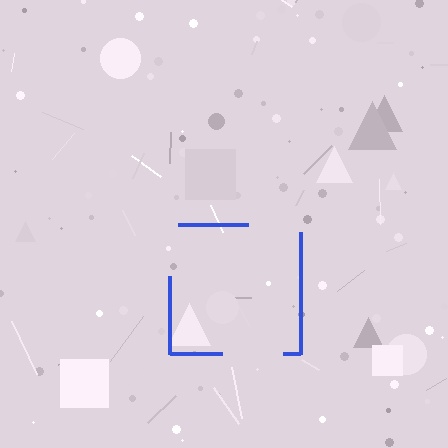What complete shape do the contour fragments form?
The contour fragments form a square.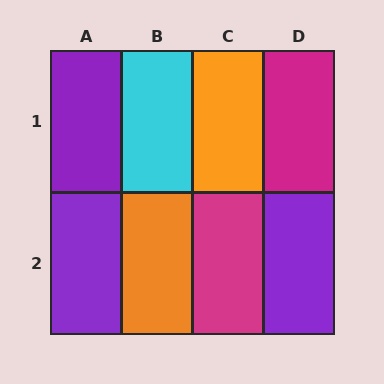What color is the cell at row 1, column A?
Purple.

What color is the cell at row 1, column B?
Cyan.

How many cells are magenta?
2 cells are magenta.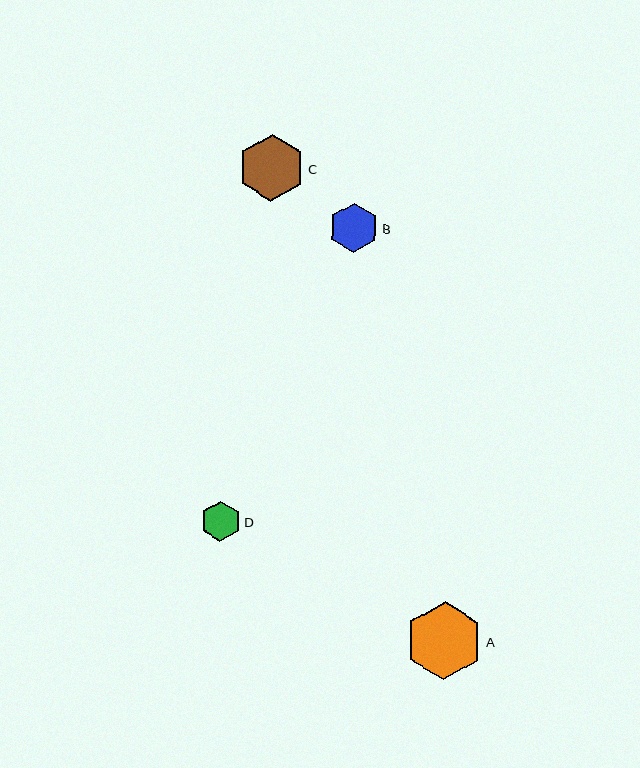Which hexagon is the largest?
Hexagon A is the largest with a size of approximately 78 pixels.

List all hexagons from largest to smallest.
From largest to smallest: A, C, B, D.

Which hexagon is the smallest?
Hexagon D is the smallest with a size of approximately 41 pixels.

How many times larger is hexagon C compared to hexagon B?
Hexagon C is approximately 1.4 times the size of hexagon B.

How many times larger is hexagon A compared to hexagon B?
Hexagon A is approximately 1.6 times the size of hexagon B.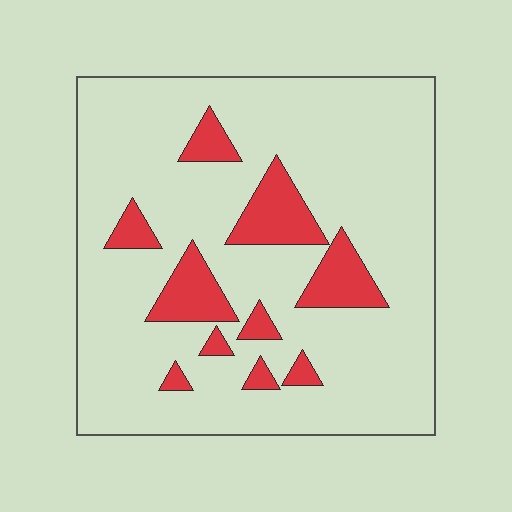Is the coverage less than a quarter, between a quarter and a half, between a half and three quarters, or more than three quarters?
Less than a quarter.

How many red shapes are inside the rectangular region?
10.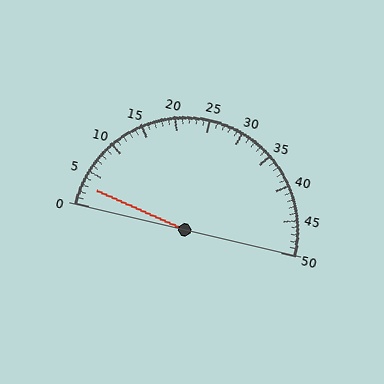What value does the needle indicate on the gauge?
The needle indicates approximately 3.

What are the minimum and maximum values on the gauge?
The gauge ranges from 0 to 50.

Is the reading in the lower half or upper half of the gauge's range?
The reading is in the lower half of the range (0 to 50).